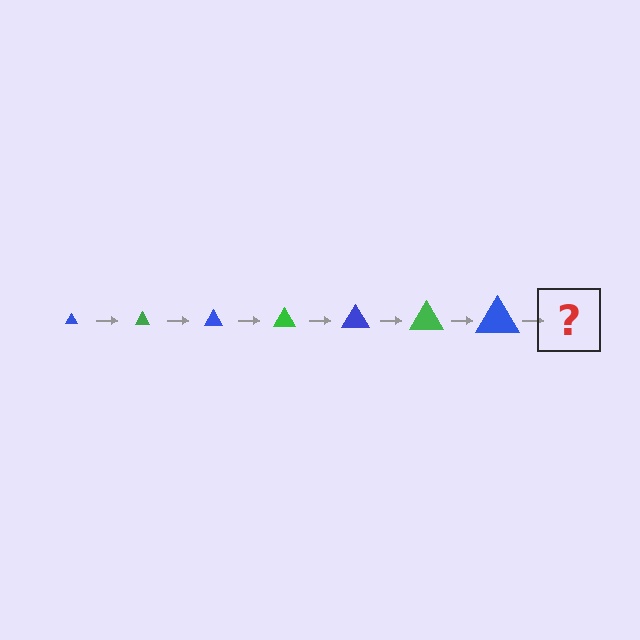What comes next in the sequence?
The next element should be a green triangle, larger than the previous one.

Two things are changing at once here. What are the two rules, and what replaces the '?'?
The two rules are that the triangle grows larger each step and the color cycles through blue and green. The '?' should be a green triangle, larger than the previous one.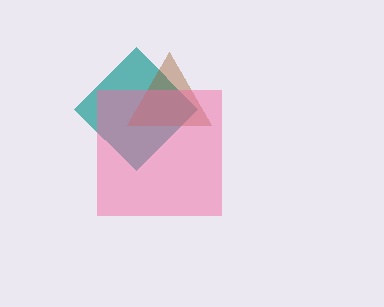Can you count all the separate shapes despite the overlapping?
Yes, there are 3 separate shapes.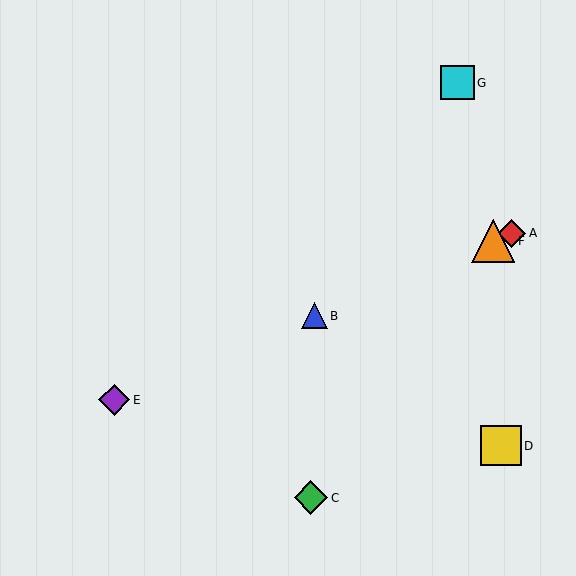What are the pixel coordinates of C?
Object C is at (311, 498).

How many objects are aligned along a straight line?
4 objects (A, B, E, F) are aligned along a straight line.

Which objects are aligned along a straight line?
Objects A, B, E, F are aligned along a straight line.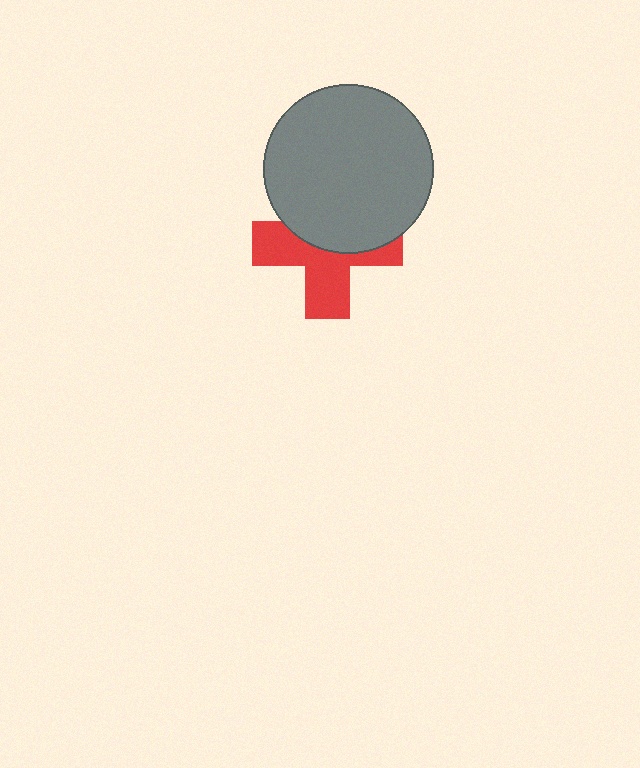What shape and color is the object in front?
The object in front is a gray circle.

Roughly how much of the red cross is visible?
About half of it is visible (roughly 53%).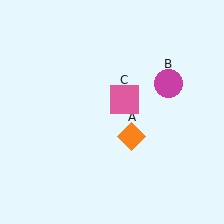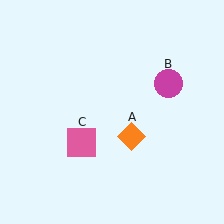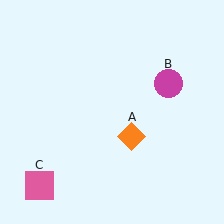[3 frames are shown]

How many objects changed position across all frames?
1 object changed position: pink square (object C).